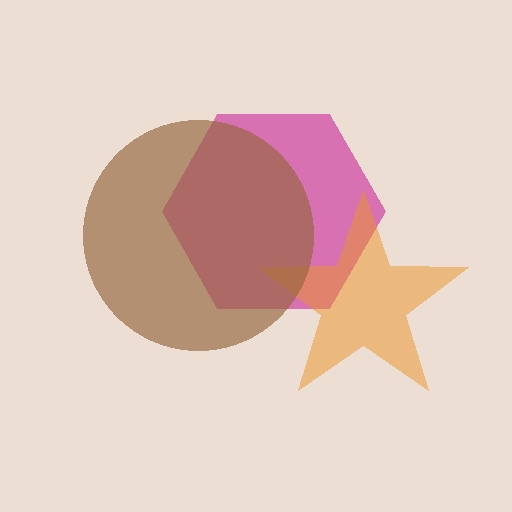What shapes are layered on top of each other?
The layered shapes are: a magenta hexagon, an orange star, a brown circle.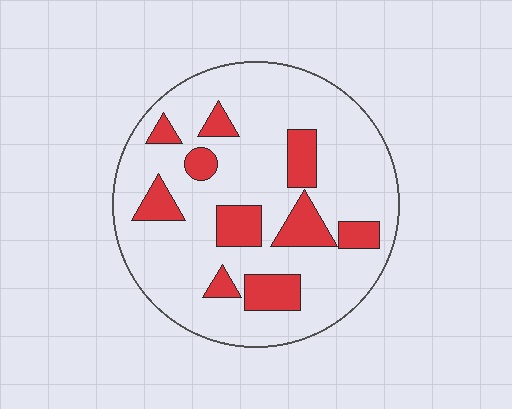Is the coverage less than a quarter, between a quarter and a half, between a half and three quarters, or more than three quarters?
Less than a quarter.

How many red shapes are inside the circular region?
10.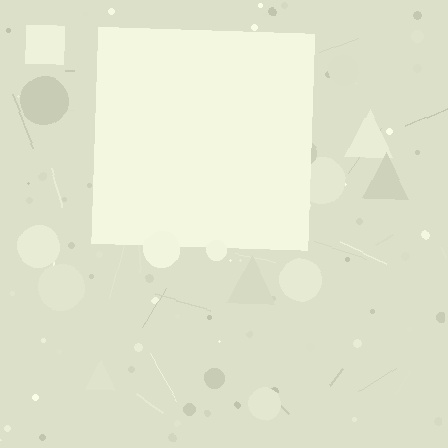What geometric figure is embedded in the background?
A square is embedded in the background.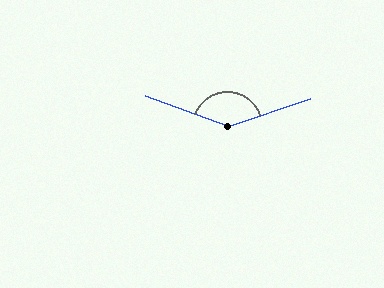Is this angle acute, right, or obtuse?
It is obtuse.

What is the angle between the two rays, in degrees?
Approximately 141 degrees.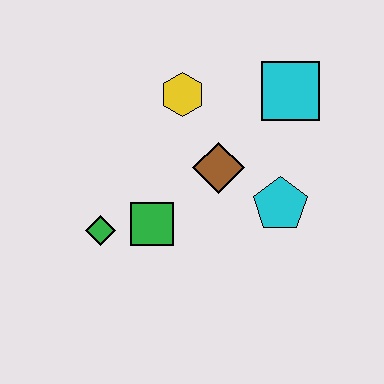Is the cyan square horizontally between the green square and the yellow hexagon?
No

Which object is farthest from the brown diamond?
The green diamond is farthest from the brown diamond.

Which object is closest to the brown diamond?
The cyan pentagon is closest to the brown diamond.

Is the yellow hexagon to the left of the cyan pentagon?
Yes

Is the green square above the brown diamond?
No